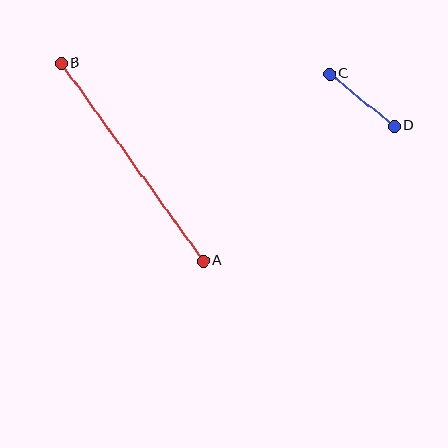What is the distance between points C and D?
The distance is approximately 83 pixels.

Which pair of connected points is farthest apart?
Points A and B are farthest apart.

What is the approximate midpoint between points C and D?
The midpoint is at approximately (362, 100) pixels.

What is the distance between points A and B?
The distance is approximately 244 pixels.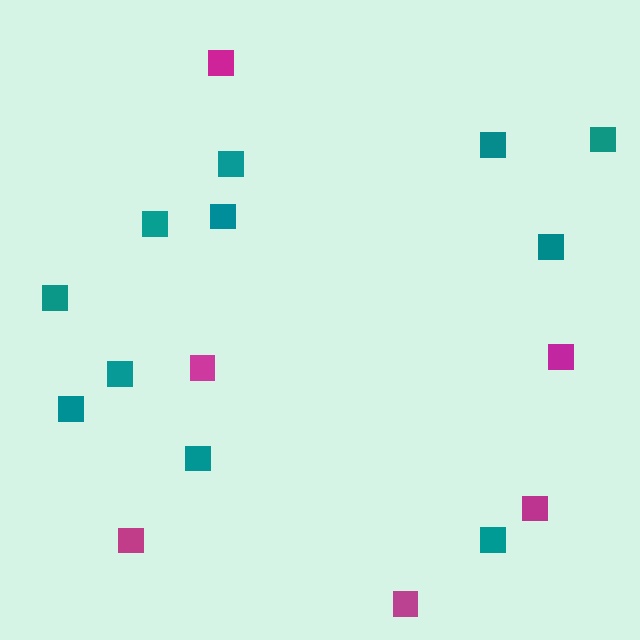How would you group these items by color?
There are 2 groups: one group of magenta squares (6) and one group of teal squares (11).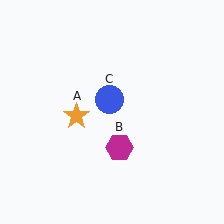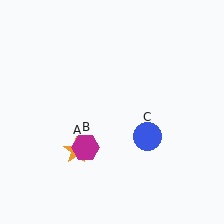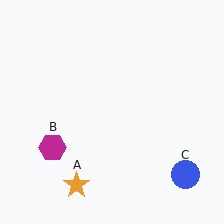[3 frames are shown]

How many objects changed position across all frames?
3 objects changed position: orange star (object A), magenta hexagon (object B), blue circle (object C).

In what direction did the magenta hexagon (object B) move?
The magenta hexagon (object B) moved left.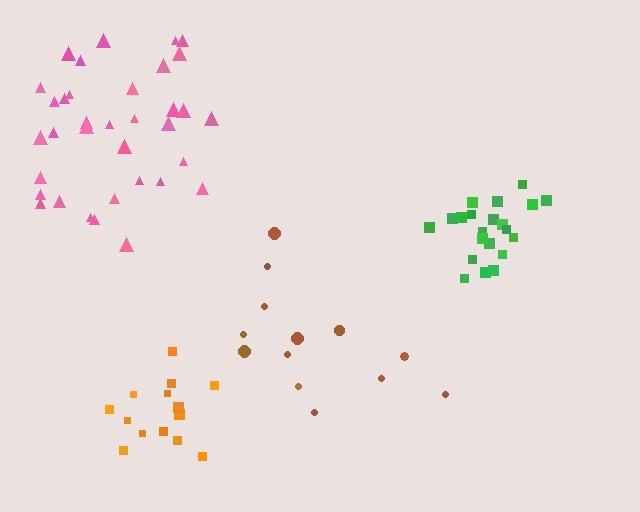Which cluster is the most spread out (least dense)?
Brown.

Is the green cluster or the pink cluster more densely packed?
Green.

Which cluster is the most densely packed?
Green.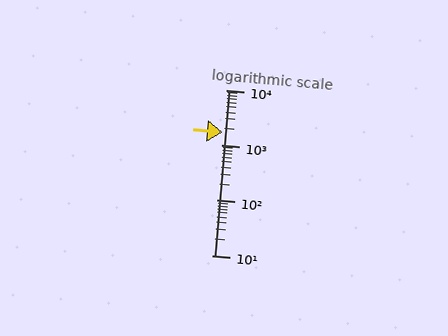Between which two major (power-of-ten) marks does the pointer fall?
The pointer is between 1000 and 10000.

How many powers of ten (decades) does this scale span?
The scale spans 3 decades, from 10 to 10000.